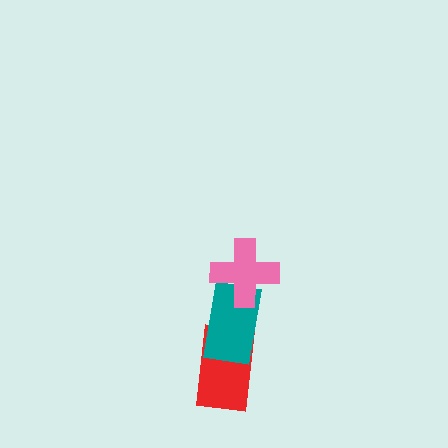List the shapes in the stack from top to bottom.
From top to bottom: the pink cross, the teal rectangle, the red rectangle.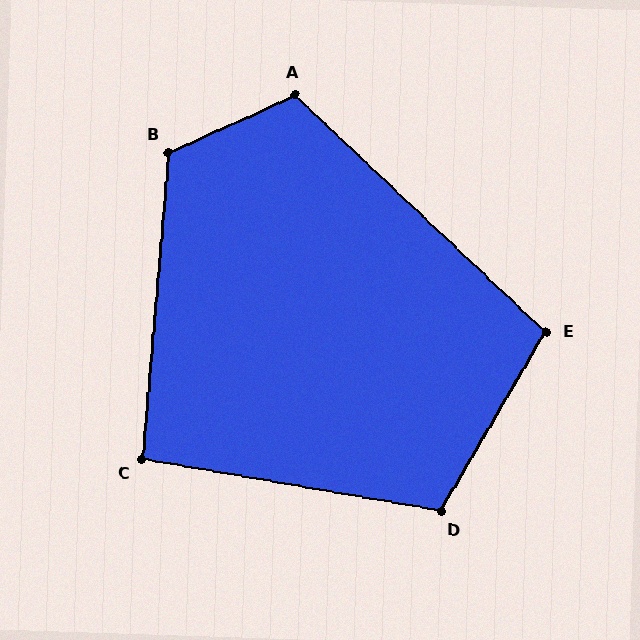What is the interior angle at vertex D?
Approximately 111 degrees (obtuse).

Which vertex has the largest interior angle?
B, at approximately 119 degrees.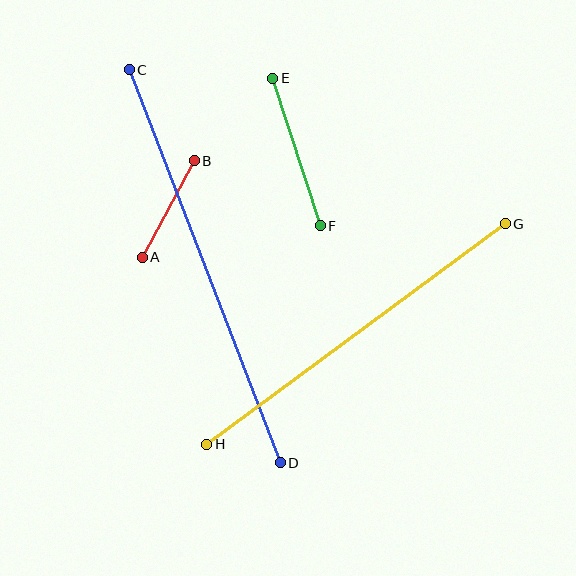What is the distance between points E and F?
The distance is approximately 155 pixels.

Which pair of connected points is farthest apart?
Points C and D are farthest apart.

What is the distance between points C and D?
The distance is approximately 421 pixels.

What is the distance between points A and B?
The distance is approximately 110 pixels.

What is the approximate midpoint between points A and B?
The midpoint is at approximately (168, 209) pixels.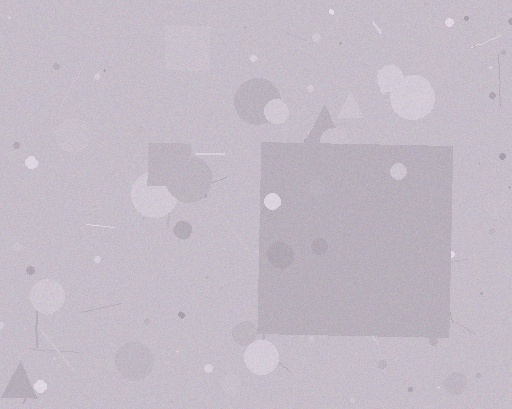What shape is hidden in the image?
A square is hidden in the image.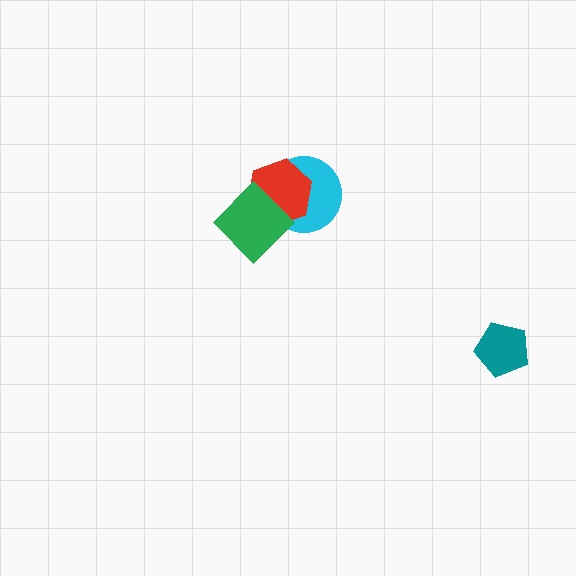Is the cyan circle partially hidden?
Yes, it is partially covered by another shape.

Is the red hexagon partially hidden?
Yes, it is partially covered by another shape.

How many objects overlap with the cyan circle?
2 objects overlap with the cyan circle.